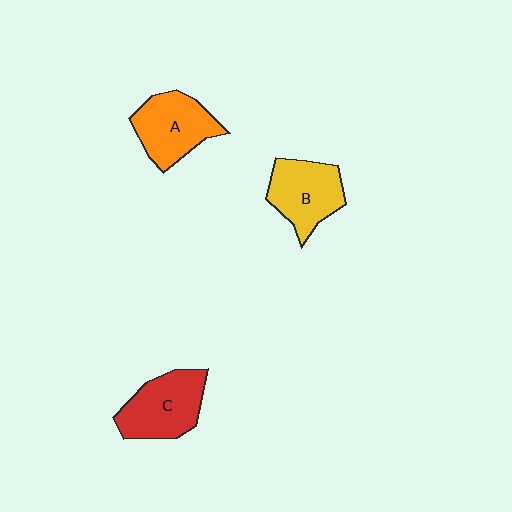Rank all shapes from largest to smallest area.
From largest to smallest: C (red), A (orange), B (yellow).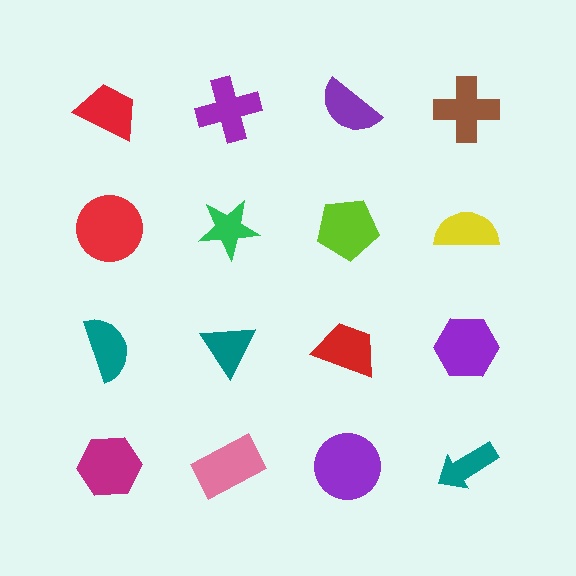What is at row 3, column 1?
A teal semicircle.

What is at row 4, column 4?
A teal arrow.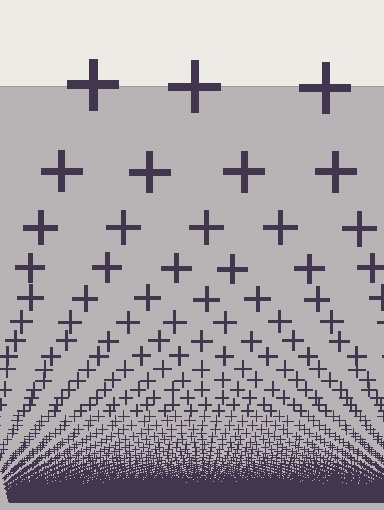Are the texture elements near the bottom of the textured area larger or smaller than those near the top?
Smaller. The gradient is inverted — elements near the bottom are smaller and denser.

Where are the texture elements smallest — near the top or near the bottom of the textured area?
Near the bottom.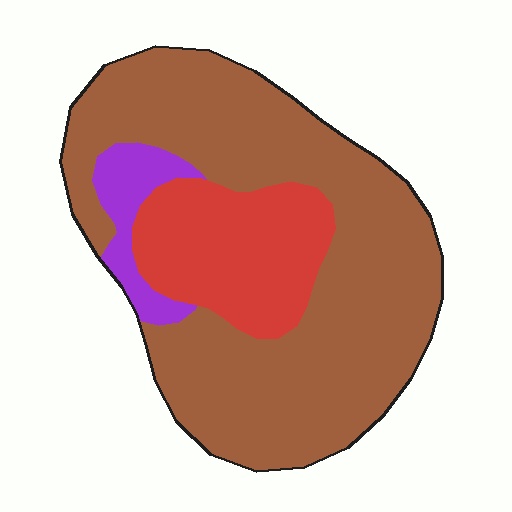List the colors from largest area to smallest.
From largest to smallest: brown, red, purple.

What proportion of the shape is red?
Red covers roughly 20% of the shape.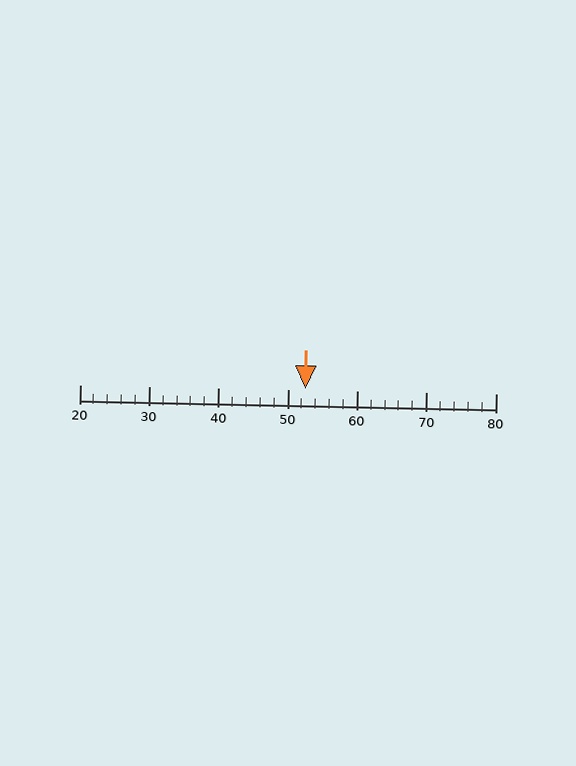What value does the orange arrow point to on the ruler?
The orange arrow points to approximately 52.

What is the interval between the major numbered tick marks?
The major tick marks are spaced 10 units apart.